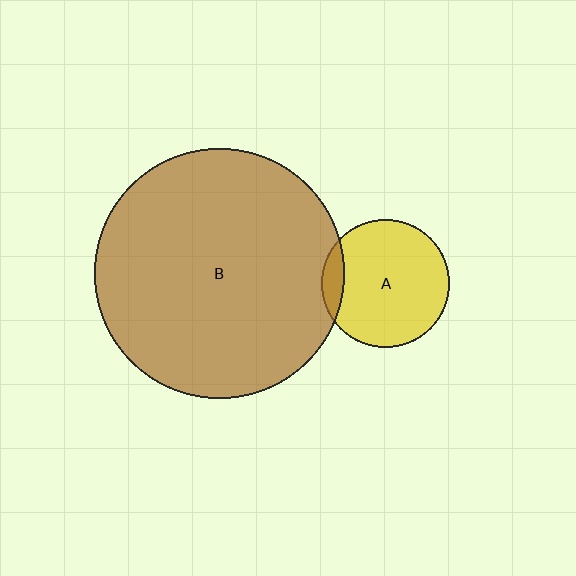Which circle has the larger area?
Circle B (brown).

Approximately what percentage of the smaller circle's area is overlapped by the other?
Approximately 10%.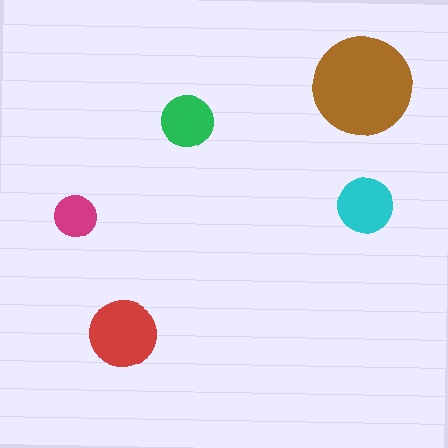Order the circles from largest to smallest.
the brown one, the red one, the cyan one, the green one, the magenta one.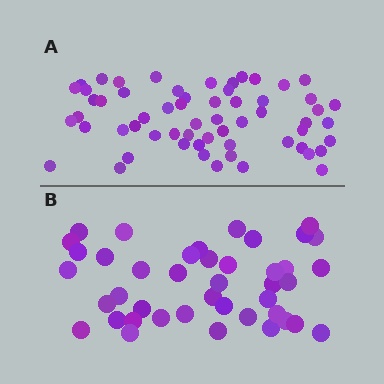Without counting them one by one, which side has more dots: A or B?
Region A (the top region) has more dots.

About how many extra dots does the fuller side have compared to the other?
Region A has approximately 20 more dots than region B.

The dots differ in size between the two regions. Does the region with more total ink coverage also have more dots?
No. Region B has more total ink coverage because its dots are larger, but region A actually contains more individual dots. Total area can be misleading — the number of items is what matters here.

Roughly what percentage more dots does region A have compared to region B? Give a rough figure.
About 45% more.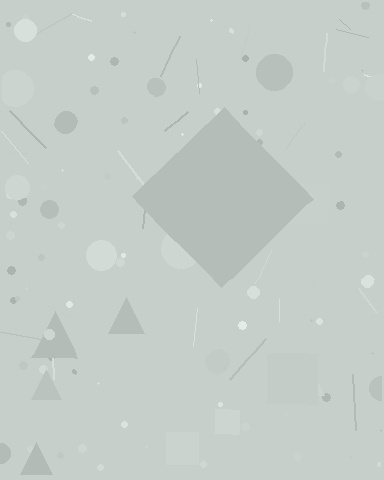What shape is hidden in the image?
A diamond is hidden in the image.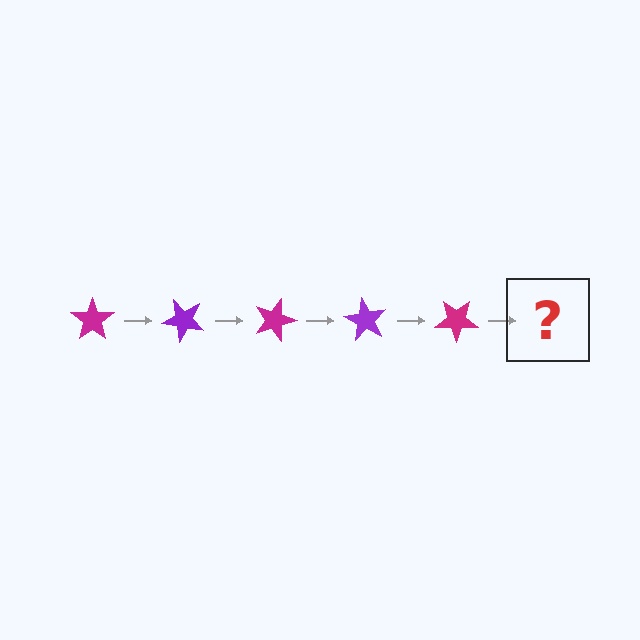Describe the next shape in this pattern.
It should be a purple star, rotated 225 degrees from the start.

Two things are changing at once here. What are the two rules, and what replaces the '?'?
The two rules are that it rotates 45 degrees each step and the color cycles through magenta and purple. The '?' should be a purple star, rotated 225 degrees from the start.